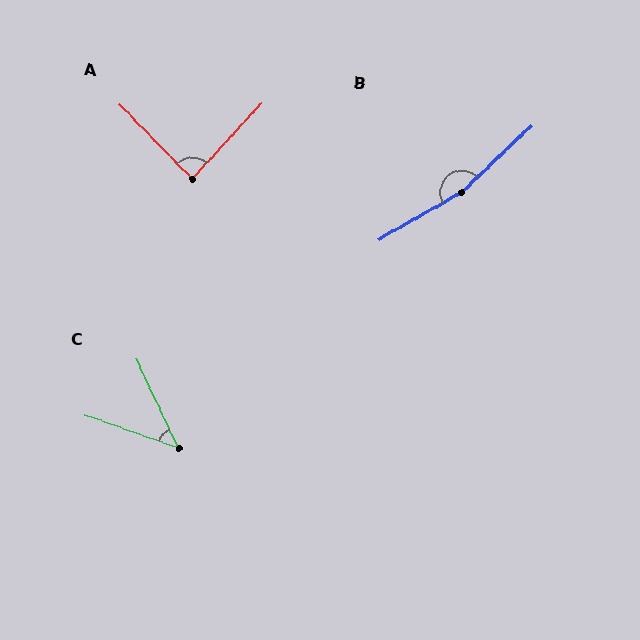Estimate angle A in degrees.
Approximately 87 degrees.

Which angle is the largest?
B, at approximately 166 degrees.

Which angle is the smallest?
C, at approximately 45 degrees.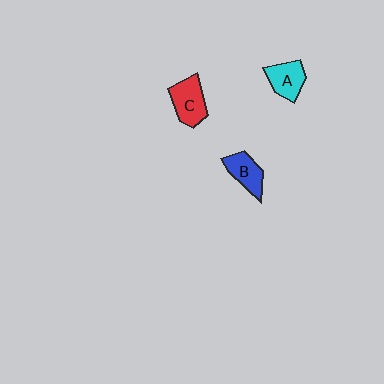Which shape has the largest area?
Shape C (red).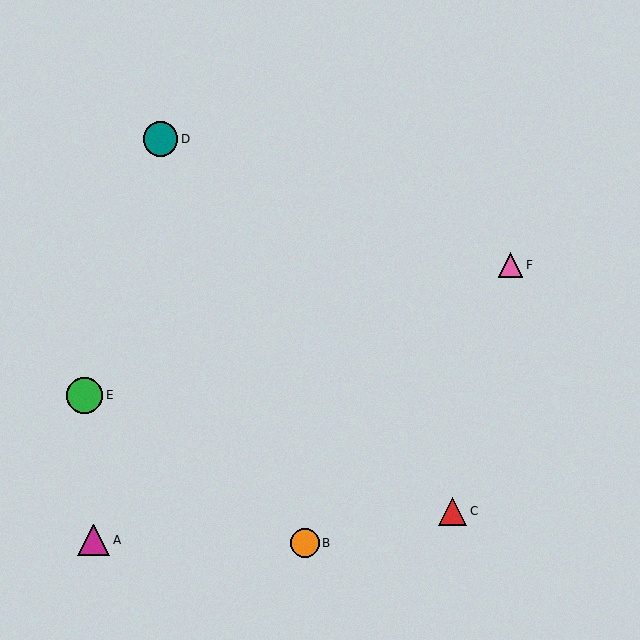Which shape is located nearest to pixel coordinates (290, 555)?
The orange circle (labeled B) at (305, 543) is nearest to that location.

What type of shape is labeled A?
Shape A is a magenta triangle.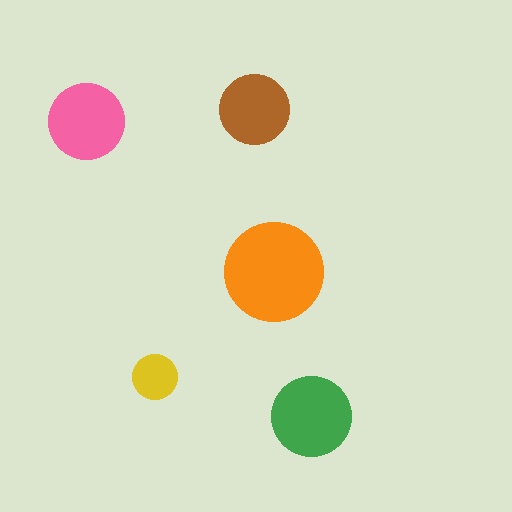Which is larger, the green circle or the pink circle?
The green one.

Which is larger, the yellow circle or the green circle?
The green one.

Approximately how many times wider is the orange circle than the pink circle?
About 1.5 times wider.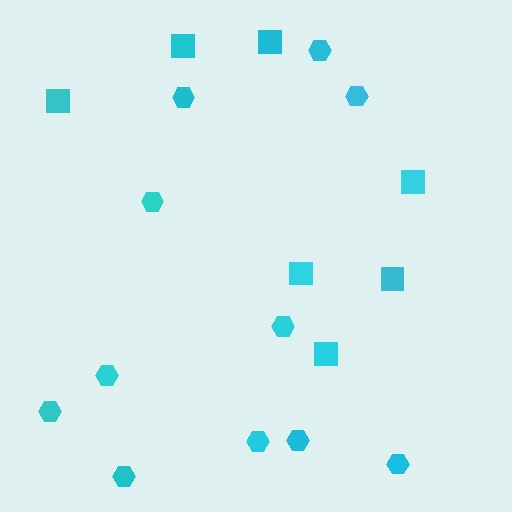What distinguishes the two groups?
There are 2 groups: one group of hexagons (11) and one group of squares (7).